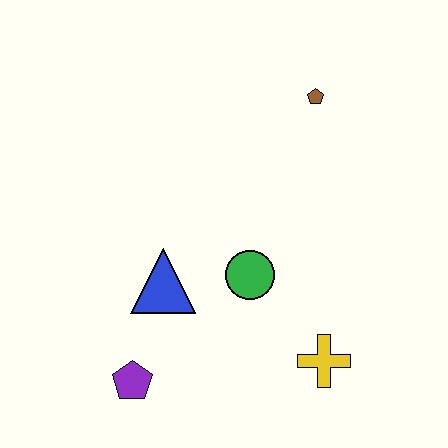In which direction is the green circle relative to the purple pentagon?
The green circle is to the right of the purple pentagon.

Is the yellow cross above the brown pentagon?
No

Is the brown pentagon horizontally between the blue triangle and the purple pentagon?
No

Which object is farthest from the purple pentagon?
The brown pentagon is farthest from the purple pentagon.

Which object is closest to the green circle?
The blue triangle is closest to the green circle.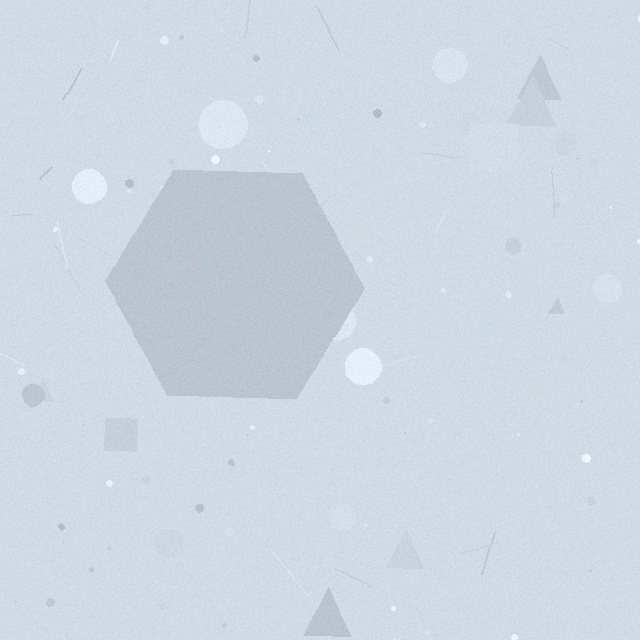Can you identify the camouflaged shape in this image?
The camouflaged shape is a hexagon.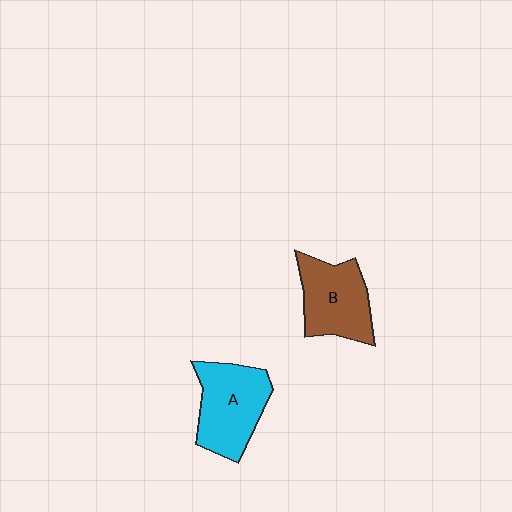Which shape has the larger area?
Shape A (cyan).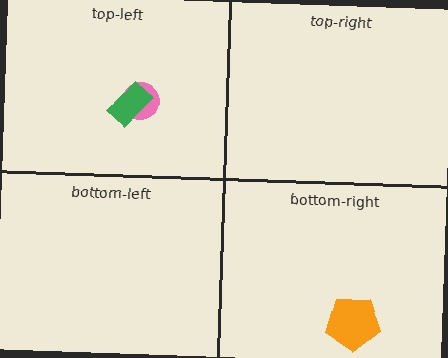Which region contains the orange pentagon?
The bottom-right region.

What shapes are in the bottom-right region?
The orange pentagon.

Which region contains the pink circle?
The top-left region.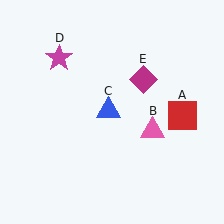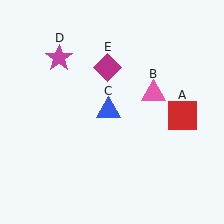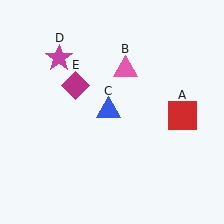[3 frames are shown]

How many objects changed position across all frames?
2 objects changed position: pink triangle (object B), magenta diamond (object E).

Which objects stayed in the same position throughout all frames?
Red square (object A) and blue triangle (object C) and magenta star (object D) remained stationary.